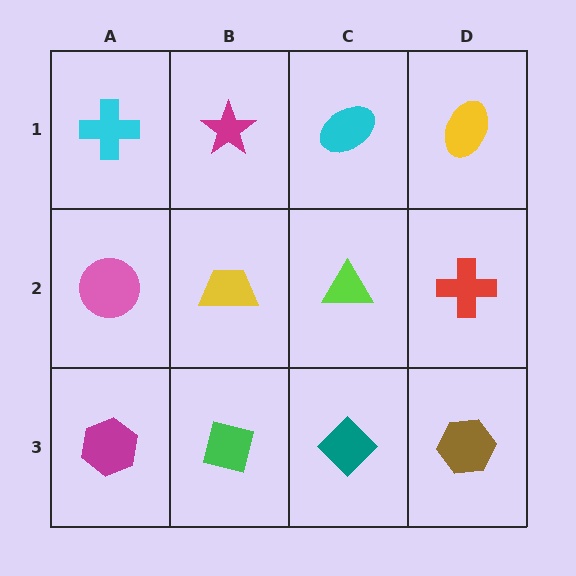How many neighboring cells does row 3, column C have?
3.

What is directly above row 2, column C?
A cyan ellipse.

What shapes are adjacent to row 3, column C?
A lime triangle (row 2, column C), a green square (row 3, column B), a brown hexagon (row 3, column D).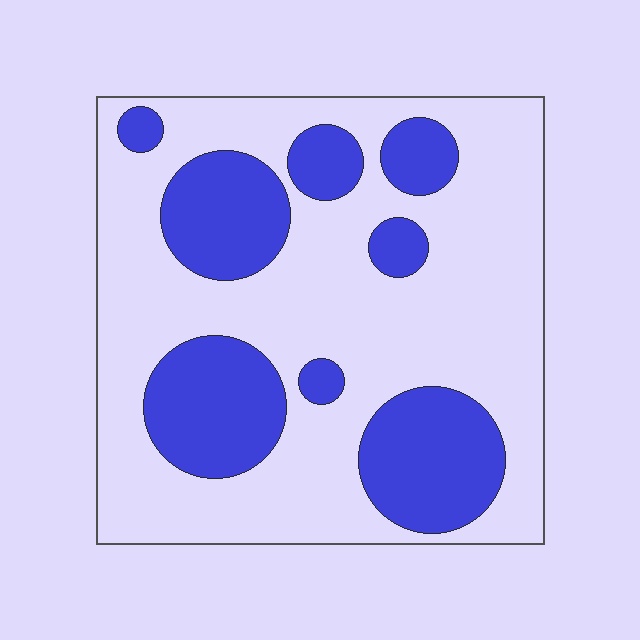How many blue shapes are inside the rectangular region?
8.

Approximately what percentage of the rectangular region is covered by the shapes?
Approximately 30%.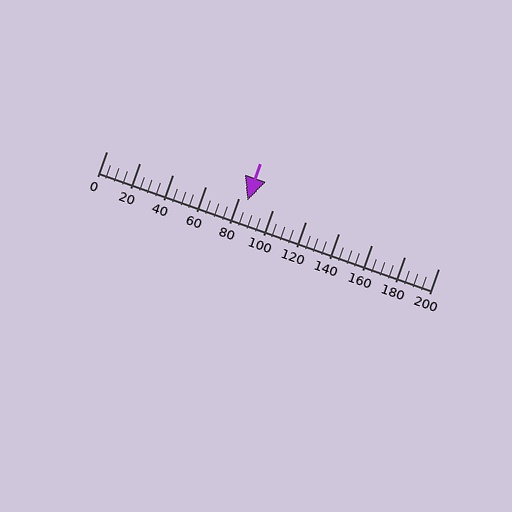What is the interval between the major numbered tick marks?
The major tick marks are spaced 20 units apart.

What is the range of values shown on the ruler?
The ruler shows values from 0 to 200.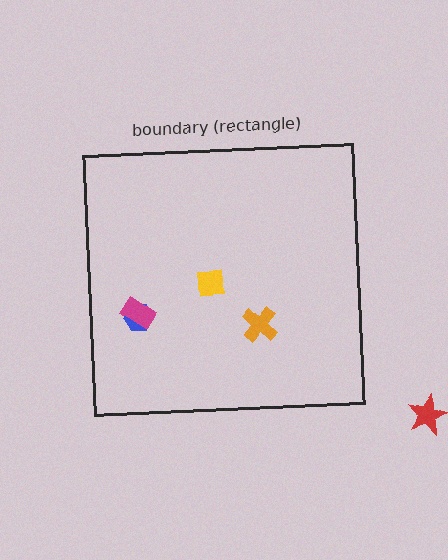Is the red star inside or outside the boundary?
Outside.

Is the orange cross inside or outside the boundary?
Inside.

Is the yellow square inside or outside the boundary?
Inside.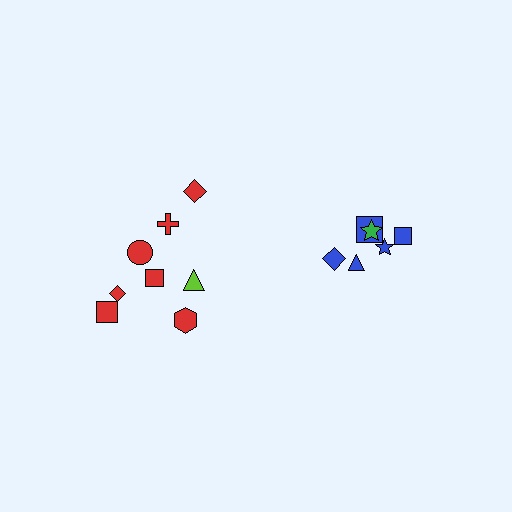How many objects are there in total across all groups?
There are 14 objects.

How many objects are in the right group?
There are 6 objects.